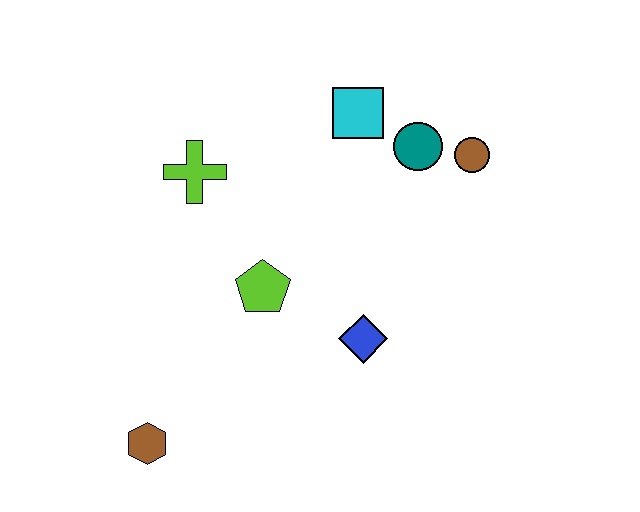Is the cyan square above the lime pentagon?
Yes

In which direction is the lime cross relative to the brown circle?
The lime cross is to the left of the brown circle.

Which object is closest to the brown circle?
The teal circle is closest to the brown circle.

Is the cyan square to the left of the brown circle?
Yes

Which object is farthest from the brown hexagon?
The brown circle is farthest from the brown hexagon.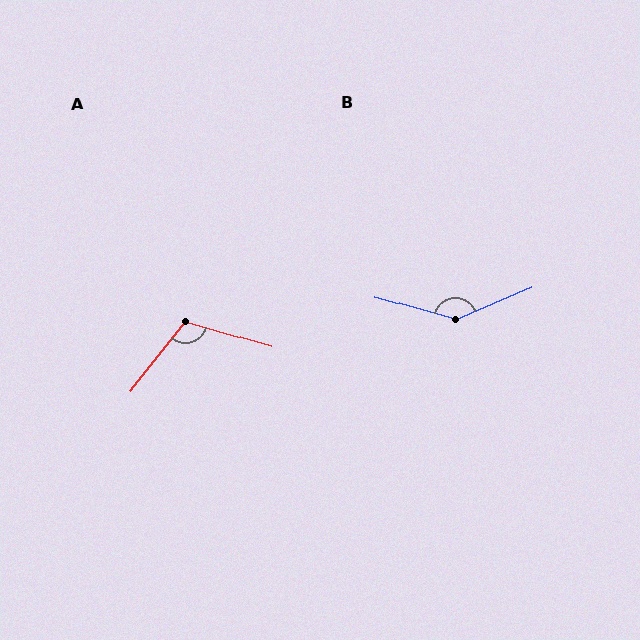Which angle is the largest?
B, at approximately 141 degrees.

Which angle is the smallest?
A, at approximately 112 degrees.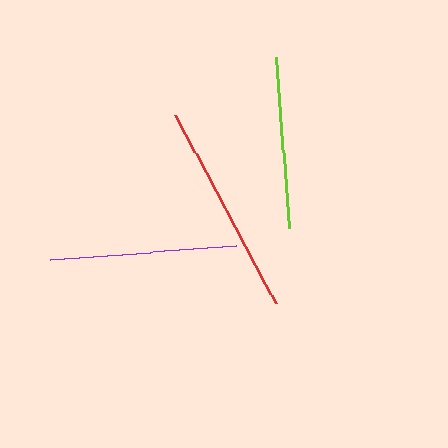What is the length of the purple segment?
The purple segment is approximately 187 pixels long.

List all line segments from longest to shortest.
From longest to shortest: red, purple, lime.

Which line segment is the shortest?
The lime line is the shortest at approximately 171 pixels.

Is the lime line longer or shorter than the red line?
The red line is longer than the lime line.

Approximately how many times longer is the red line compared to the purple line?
The red line is approximately 1.1 times the length of the purple line.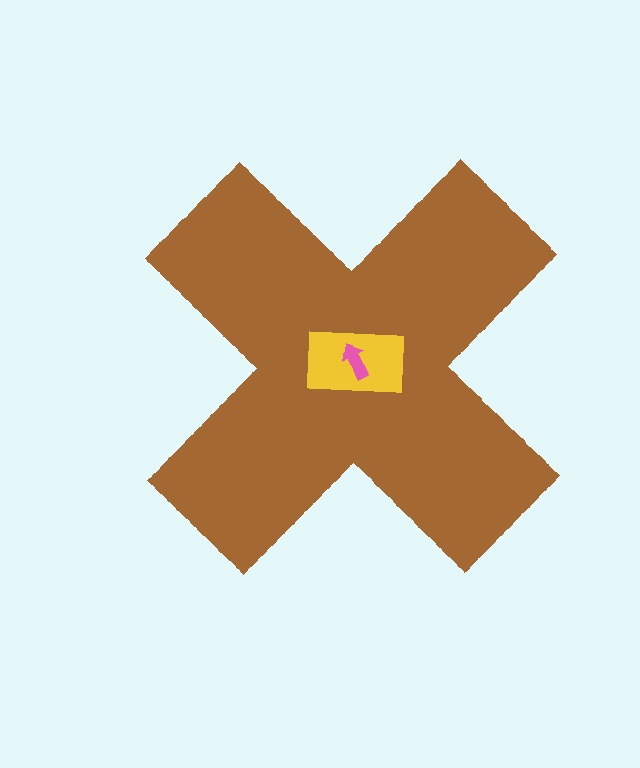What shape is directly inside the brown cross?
The yellow rectangle.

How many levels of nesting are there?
3.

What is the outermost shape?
The brown cross.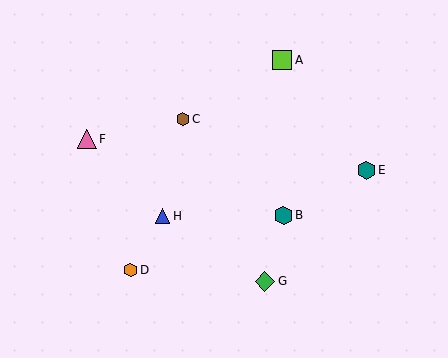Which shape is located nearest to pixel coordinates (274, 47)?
The lime square (labeled A) at (282, 60) is nearest to that location.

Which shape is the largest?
The green diamond (labeled G) is the largest.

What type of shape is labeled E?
Shape E is a teal hexagon.